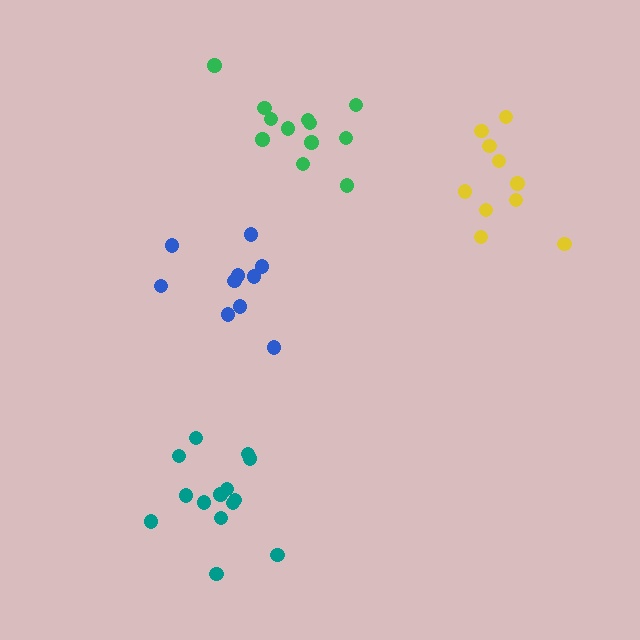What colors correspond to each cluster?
The clusters are colored: teal, yellow, blue, green.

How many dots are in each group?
Group 1: 14 dots, Group 2: 10 dots, Group 3: 10 dots, Group 4: 12 dots (46 total).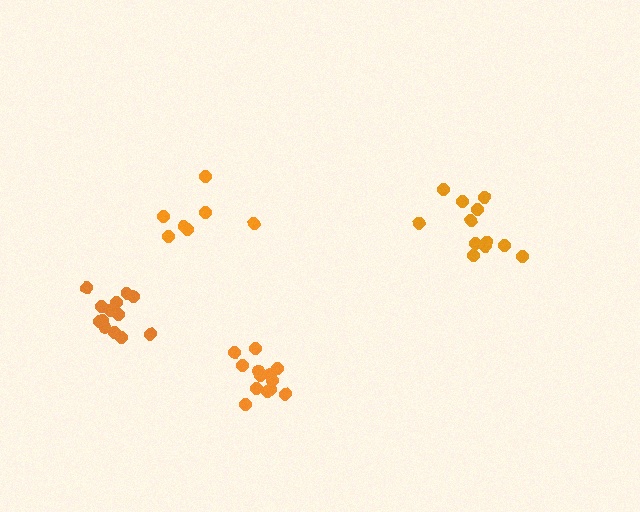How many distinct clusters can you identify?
There are 4 distinct clusters.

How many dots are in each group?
Group 1: 12 dots, Group 2: 7 dots, Group 3: 13 dots, Group 4: 13 dots (45 total).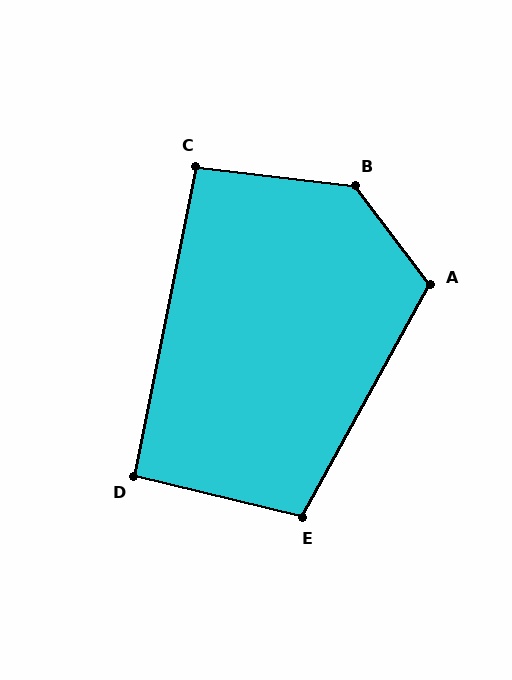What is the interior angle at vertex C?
Approximately 95 degrees (approximately right).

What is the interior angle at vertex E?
Approximately 105 degrees (obtuse).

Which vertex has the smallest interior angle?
D, at approximately 92 degrees.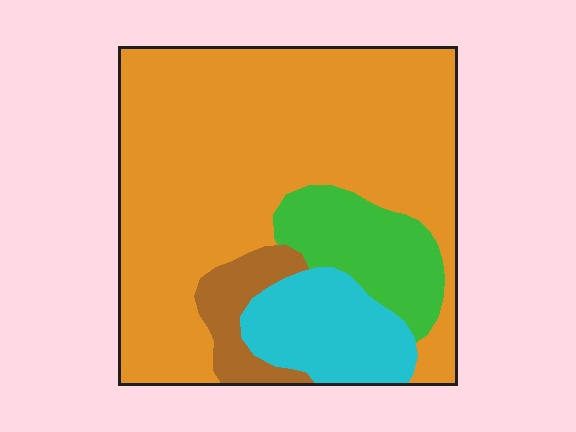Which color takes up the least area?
Brown, at roughly 5%.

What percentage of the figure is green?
Green covers around 15% of the figure.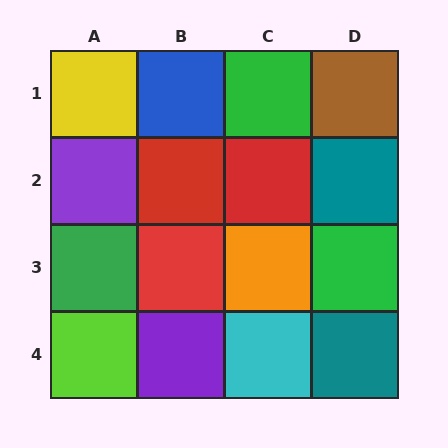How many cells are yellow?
1 cell is yellow.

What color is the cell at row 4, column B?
Purple.